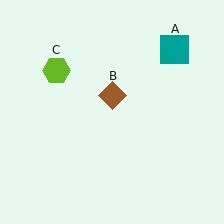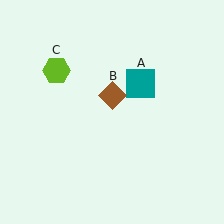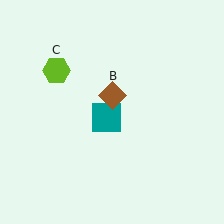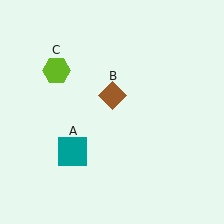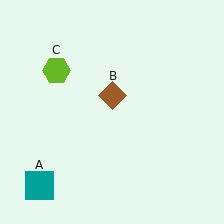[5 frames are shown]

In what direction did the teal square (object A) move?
The teal square (object A) moved down and to the left.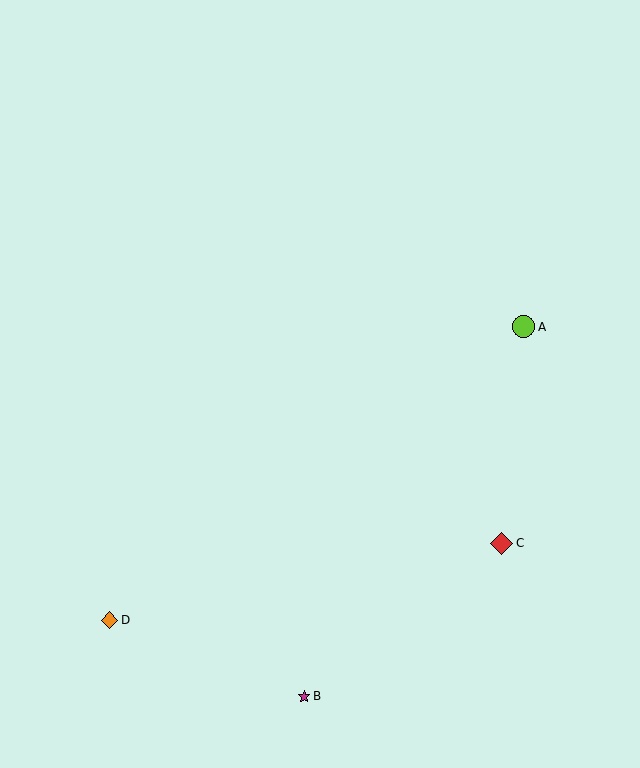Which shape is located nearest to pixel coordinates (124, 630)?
The orange diamond (labeled D) at (109, 620) is nearest to that location.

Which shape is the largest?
The red diamond (labeled C) is the largest.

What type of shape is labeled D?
Shape D is an orange diamond.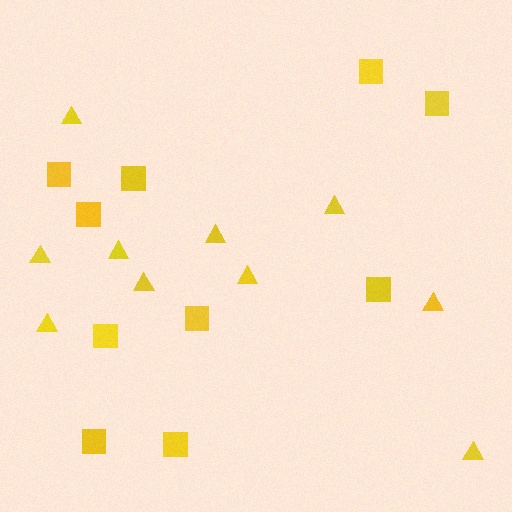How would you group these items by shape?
There are 2 groups: one group of triangles (10) and one group of squares (10).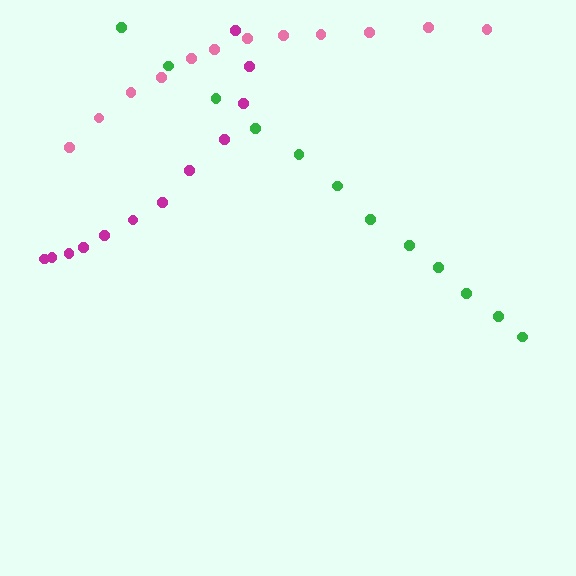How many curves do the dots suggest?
There are 3 distinct paths.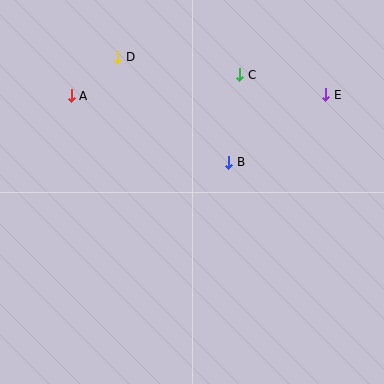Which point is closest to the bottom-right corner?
Point B is closest to the bottom-right corner.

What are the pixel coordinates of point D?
Point D is at (118, 57).